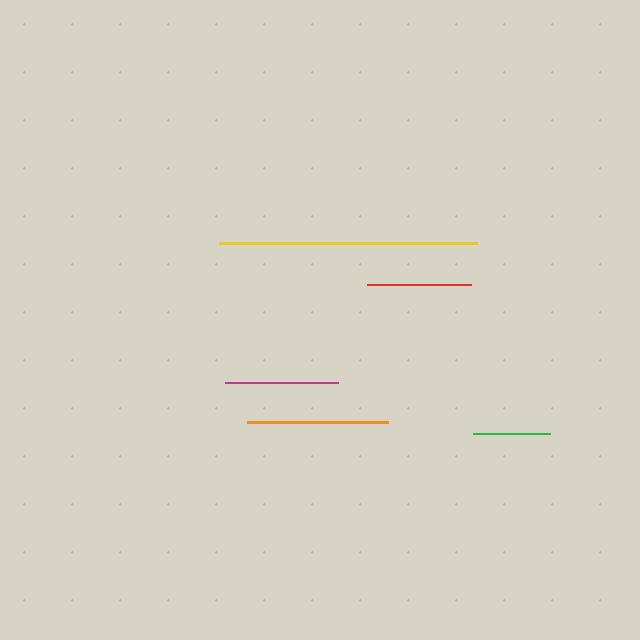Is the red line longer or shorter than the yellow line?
The yellow line is longer than the red line.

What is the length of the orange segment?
The orange segment is approximately 141 pixels long.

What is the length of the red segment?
The red segment is approximately 104 pixels long.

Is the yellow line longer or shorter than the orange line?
The yellow line is longer than the orange line.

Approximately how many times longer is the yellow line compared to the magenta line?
The yellow line is approximately 2.3 times the length of the magenta line.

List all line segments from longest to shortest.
From longest to shortest: yellow, orange, magenta, red, green.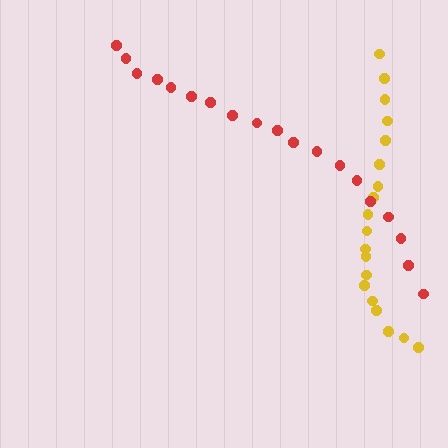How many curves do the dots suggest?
There are 2 distinct paths.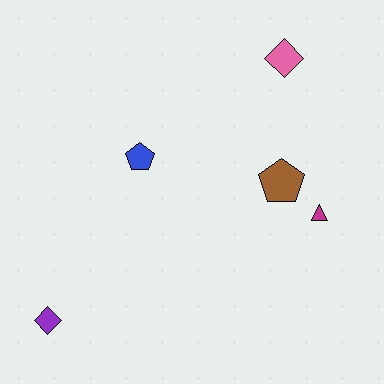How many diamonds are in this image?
There are 2 diamonds.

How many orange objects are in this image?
There are no orange objects.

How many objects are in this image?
There are 5 objects.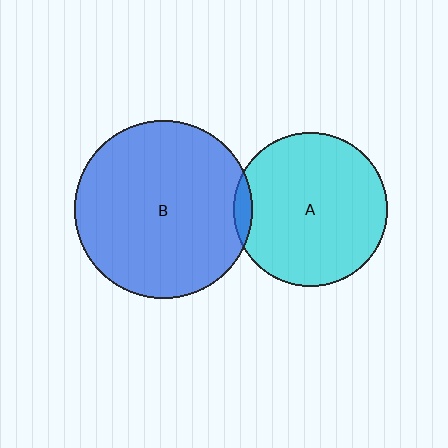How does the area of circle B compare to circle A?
Approximately 1.3 times.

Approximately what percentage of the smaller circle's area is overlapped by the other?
Approximately 5%.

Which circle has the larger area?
Circle B (blue).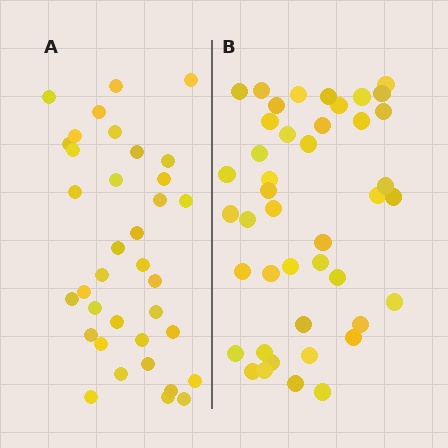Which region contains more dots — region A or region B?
Region B (the right region) has more dots.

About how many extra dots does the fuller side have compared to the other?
Region B has roughly 8 or so more dots than region A.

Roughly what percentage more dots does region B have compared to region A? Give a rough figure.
About 20% more.